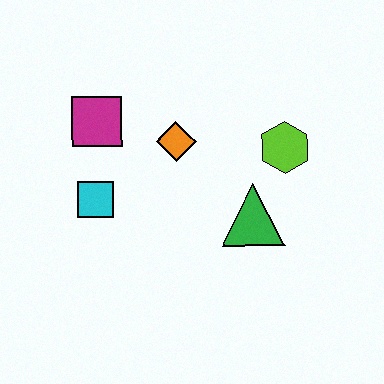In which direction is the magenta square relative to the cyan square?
The magenta square is above the cyan square.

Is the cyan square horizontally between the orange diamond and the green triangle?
No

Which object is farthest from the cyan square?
The lime hexagon is farthest from the cyan square.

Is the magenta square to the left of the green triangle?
Yes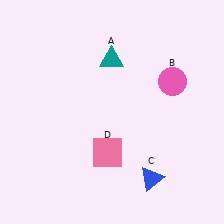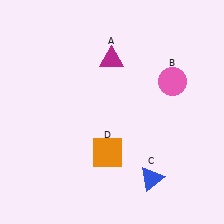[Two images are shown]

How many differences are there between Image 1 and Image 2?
There are 2 differences between the two images.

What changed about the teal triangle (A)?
In Image 1, A is teal. In Image 2, it changed to magenta.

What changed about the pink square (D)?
In Image 1, D is pink. In Image 2, it changed to orange.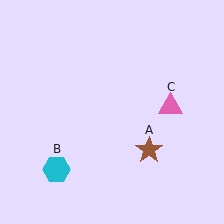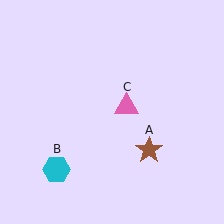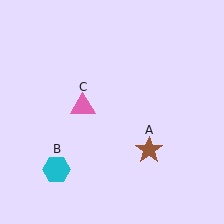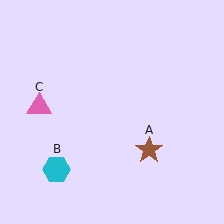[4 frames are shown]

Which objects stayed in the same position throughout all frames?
Brown star (object A) and cyan hexagon (object B) remained stationary.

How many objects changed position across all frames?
1 object changed position: pink triangle (object C).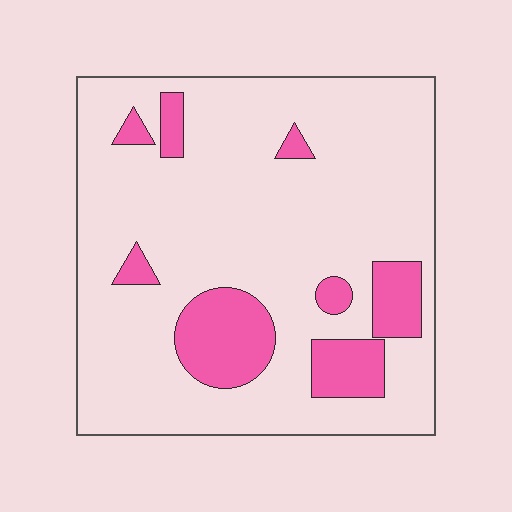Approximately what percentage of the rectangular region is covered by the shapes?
Approximately 15%.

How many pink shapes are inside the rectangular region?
8.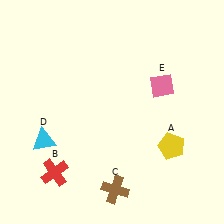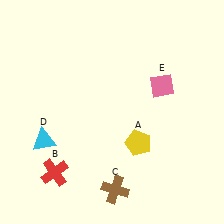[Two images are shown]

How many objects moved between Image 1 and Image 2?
1 object moved between the two images.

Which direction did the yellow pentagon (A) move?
The yellow pentagon (A) moved left.